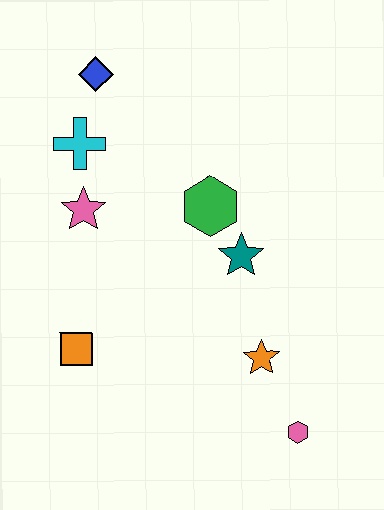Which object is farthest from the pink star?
The pink hexagon is farthest from the pink star.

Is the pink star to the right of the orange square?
Yes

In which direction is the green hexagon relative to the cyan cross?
The green hexagon is to the right of the cyan cross.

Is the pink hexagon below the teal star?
Yes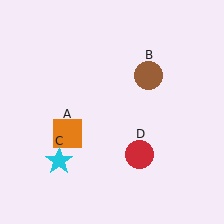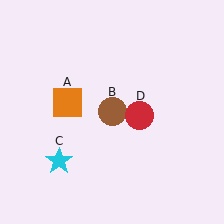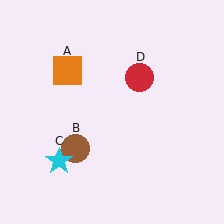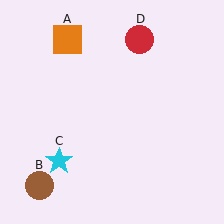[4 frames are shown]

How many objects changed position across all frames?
3 objects changed position: orange square (object A), brown circle (object B), red circle (object D).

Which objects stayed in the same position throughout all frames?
Cyan star (object C) remained stationary.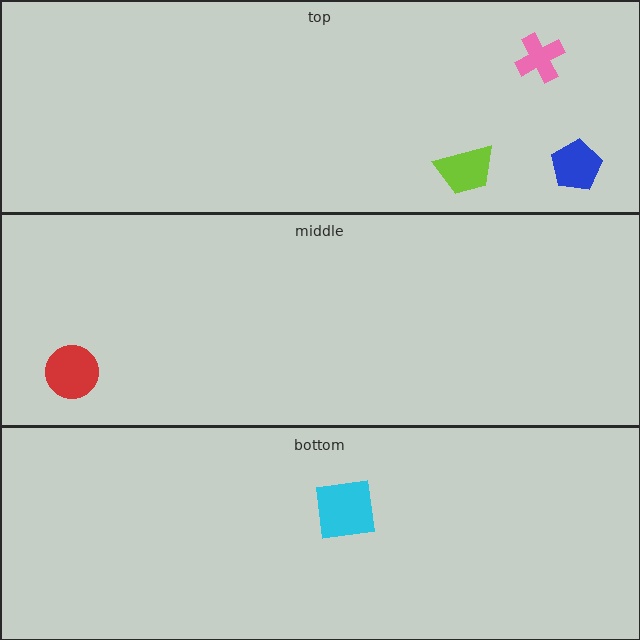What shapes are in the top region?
The lime trapezoid, the pink cross, the blue pentagon.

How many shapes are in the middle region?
1.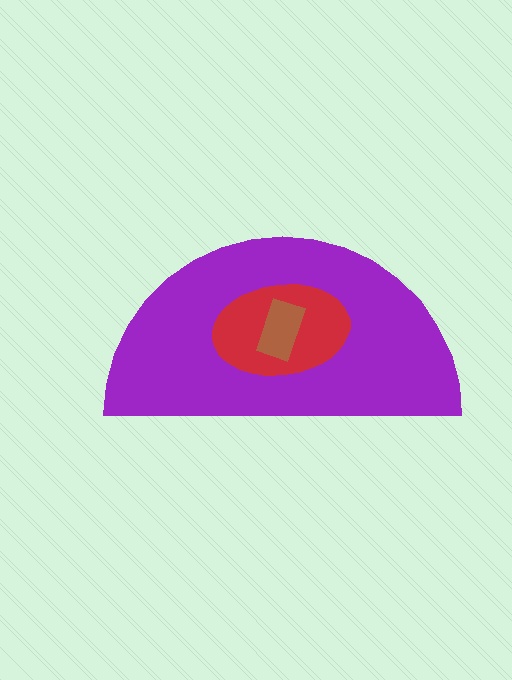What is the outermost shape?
The purple semicircle.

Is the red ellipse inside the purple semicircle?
Yes.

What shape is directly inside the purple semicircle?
The red ellipse.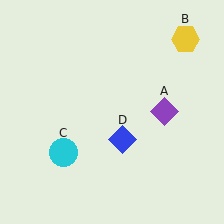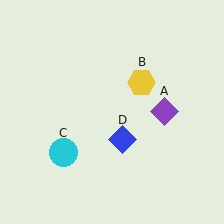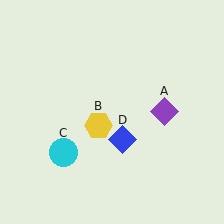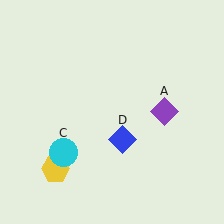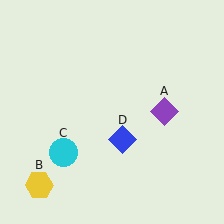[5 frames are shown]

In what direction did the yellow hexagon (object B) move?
The yellow hexagon (object B) moved down and to the left.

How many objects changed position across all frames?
1 object changed position: yellow hexagon (object B).